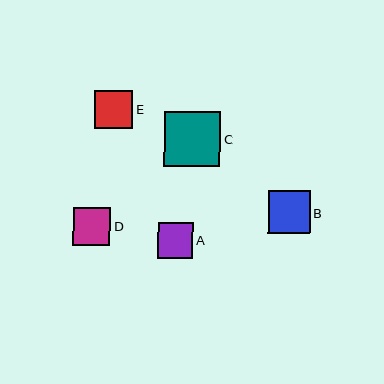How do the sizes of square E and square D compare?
Square E and square D are approximately the same size.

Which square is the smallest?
Square A is the smallest with a size of approximately 36 pixels.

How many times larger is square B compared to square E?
Square B is approximately 1.1 times the size of square E.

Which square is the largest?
Square C is the largest with a size of approximately 56 pixels.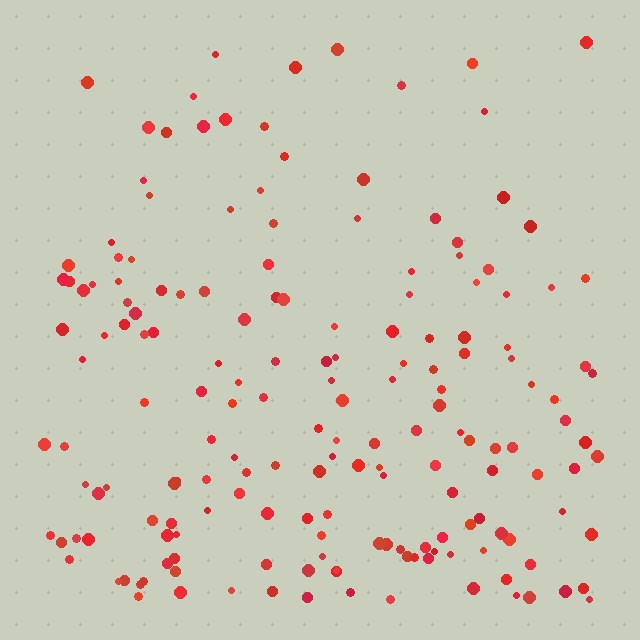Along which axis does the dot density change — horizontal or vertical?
Vertical.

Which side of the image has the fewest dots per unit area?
The top.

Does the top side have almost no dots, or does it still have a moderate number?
Still a moderate number, just noticeably fewer than the bottom.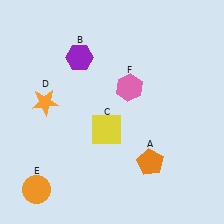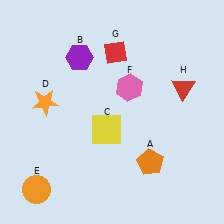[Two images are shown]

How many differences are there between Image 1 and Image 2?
There are 2 differences between the two images.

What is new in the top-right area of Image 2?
A red triangle (H) was added in the top-right area of Image 2.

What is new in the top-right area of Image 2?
A red diamond (G) was added in the top-right area of Image 2.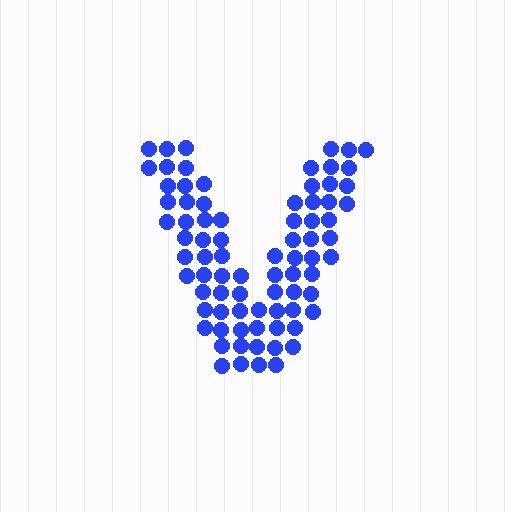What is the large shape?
The large shape is the letter V.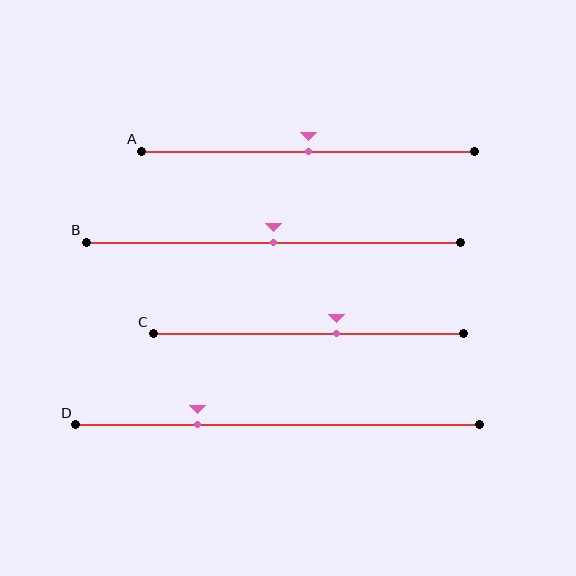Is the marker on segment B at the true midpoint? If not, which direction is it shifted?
Yes, the marker on segment B is at the true midpoint.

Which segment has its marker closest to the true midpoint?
Segment A has its marker closest to the true midpoint.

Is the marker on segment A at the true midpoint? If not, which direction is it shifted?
Yes, the marker on segment A is at the true midpoint.